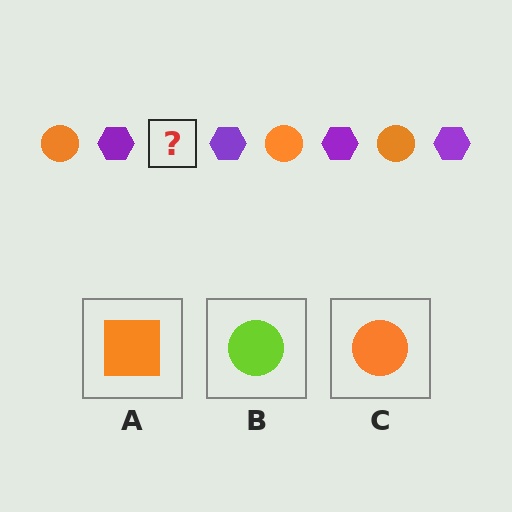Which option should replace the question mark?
Option C.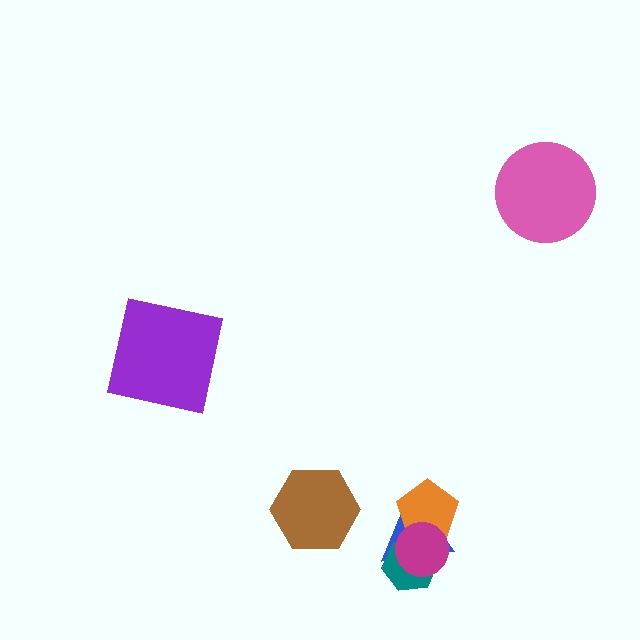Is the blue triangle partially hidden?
Yes, it is partially covered by another shape.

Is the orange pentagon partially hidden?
Yes, it is partially covered by another shape.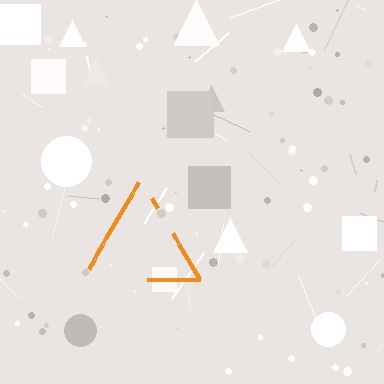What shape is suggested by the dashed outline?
The dashed outline suggests a triangle.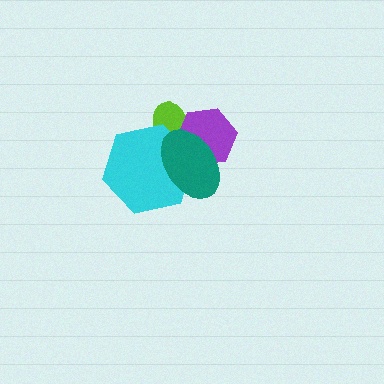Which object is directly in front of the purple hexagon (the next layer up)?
The cyan hexagon is directly in front of the purple hexagon.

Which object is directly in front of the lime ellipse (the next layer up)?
The purple hexagon is directly in front of the lime ellipse.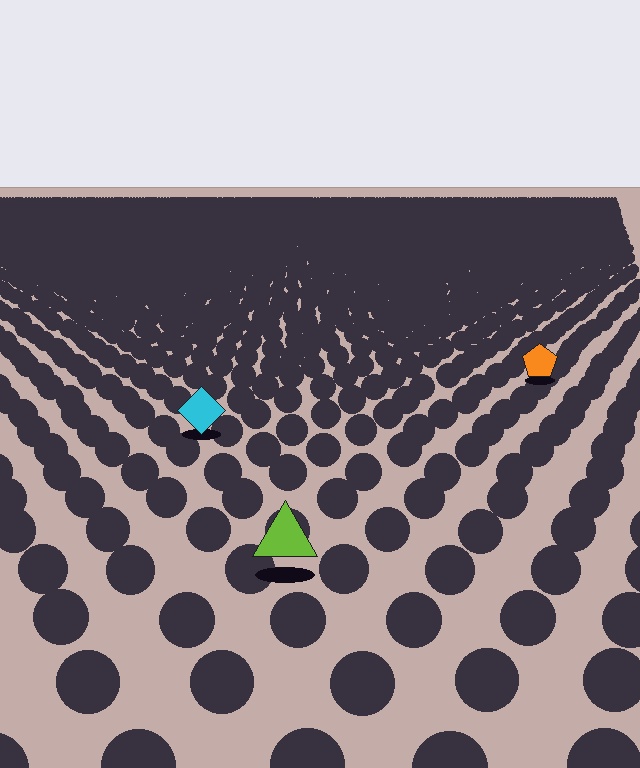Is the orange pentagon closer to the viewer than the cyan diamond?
No. The cyan diamond is closer — you can tell from the texture gradient: the ground texture is coarser near it.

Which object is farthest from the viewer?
The orange pentagon is farthest from the viewer. It appears smaller and the ground texture around it is denser.